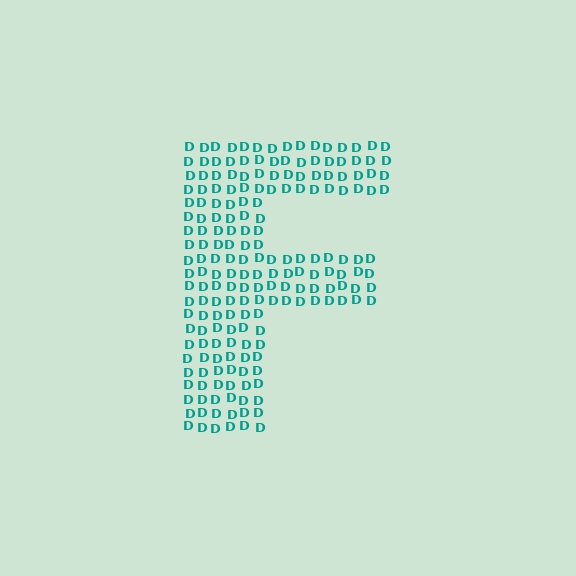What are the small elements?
The small elements are letter D's.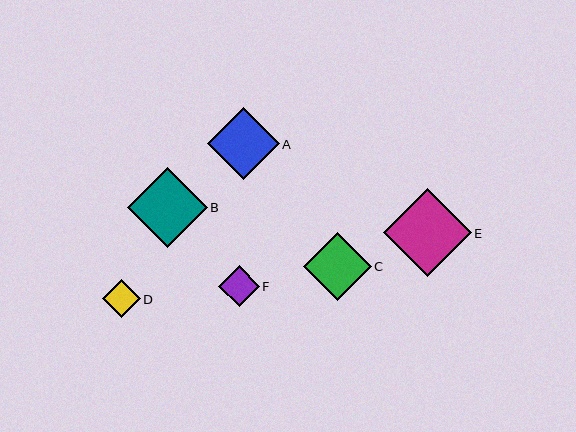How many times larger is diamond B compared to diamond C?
Diamond B is approximately 1.2 times the size of diamond C.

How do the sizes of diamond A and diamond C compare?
Diamond A and diamond C are approximately the same size.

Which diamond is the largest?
Diamond E is the largest with a size of approximately 88 pixels.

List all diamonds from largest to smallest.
From largest to smallest: E, B, A, C, F, D.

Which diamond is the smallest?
Diamond D is the smallest with a size of approximately 38 pixels.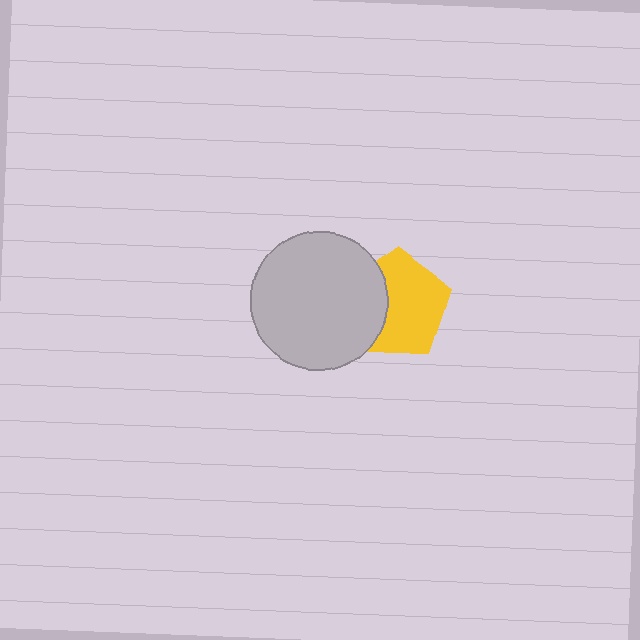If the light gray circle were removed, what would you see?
You would see the complete yellow pentagon.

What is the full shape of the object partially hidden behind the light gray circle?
The partially hidden object is a yellow pentagon.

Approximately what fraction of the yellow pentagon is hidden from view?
Roughly 34% of the yellow pentagon is hidden behind the light gray circle.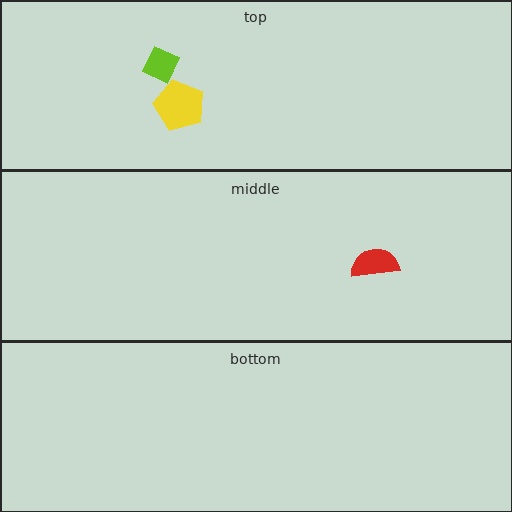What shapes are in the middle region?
The red semicircle.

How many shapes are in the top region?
2.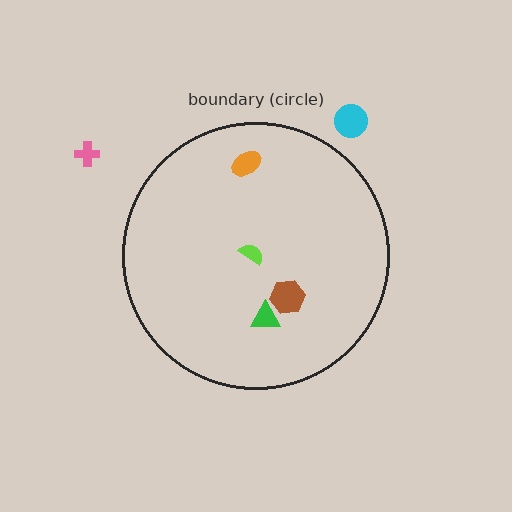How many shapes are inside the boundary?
4 inside, 2 outside.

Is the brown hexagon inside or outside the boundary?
Inside.